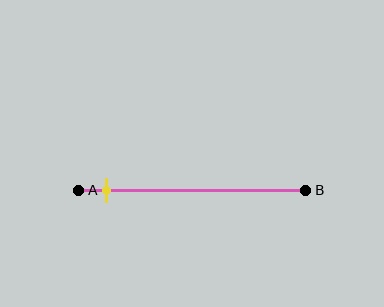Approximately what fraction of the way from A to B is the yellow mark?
The yellow mark is approximately 10% of the way from A to B.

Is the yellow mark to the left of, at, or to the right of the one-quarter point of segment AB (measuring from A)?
The yellow mark is to the left of the one-quarter point of segment AB.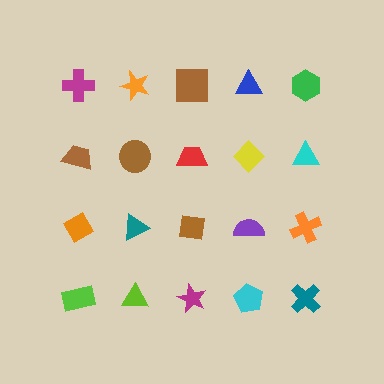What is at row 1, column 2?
An orange star.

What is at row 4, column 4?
A cyan pentagon.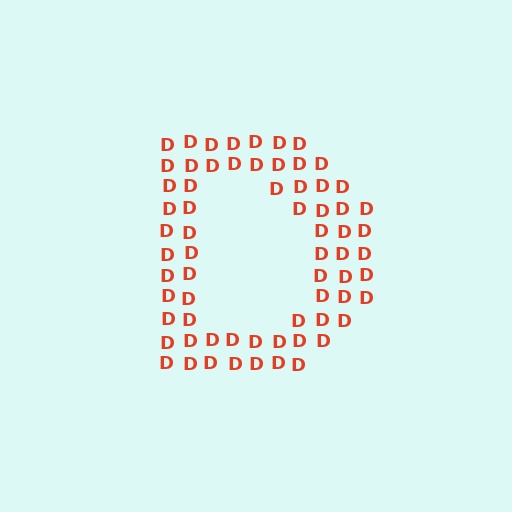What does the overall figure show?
The overall figure shows the letter D.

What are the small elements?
The small elements are letter D's.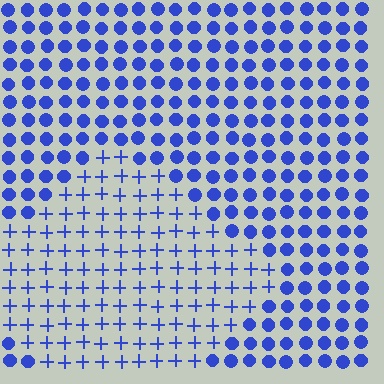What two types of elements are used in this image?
The image uses plus signs inside the diamond region and circles outside it.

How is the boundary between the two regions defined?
The boundary is defined by a change in element shape: plus signs inside vs. circles outside. All elements share the same color and spacing.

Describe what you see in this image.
The image is filled with small blue elements arranged in a uniform grid. A diamond-shaped region contains plus signs, while the surrounding area contains circles. The boundary is defined purely by the change in element shape.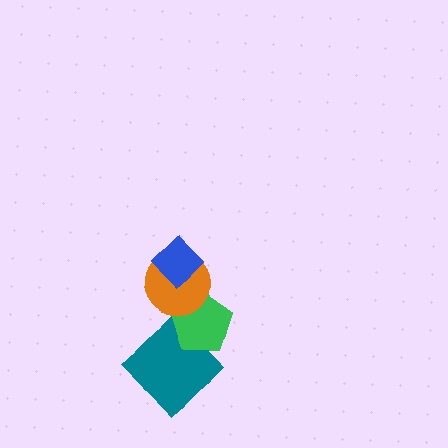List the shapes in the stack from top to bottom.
From top to bottom: the blue diamond, the orange circle, the green pentagon, the teal diamond.